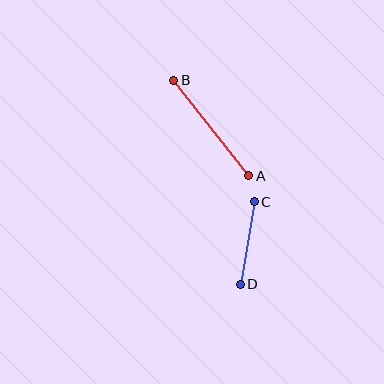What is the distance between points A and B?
The distance is approximately 122 pixels.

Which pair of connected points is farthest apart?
Points A and B are farthest apart.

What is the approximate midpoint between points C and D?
The midpoint is at approximately (247, 243) pixels.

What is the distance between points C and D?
The distance is approximately 84 pixels.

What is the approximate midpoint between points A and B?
The midpoint is at approximately (211, 128) pixels.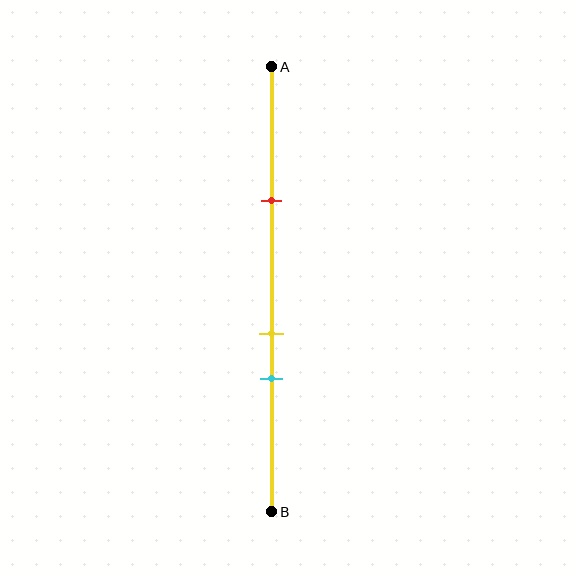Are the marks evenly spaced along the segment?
No, the marks are not evenly spaced.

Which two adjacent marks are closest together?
The yellow and cyan marks are the closest adjacent pair.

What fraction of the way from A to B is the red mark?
The red mark is approximately 30% (0.3) of the way from A to B.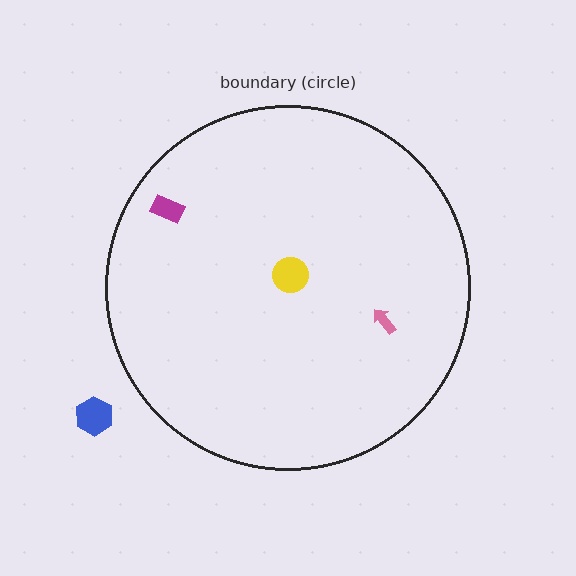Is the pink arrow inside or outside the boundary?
Inside.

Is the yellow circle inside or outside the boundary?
Inside.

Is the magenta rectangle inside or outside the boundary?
Inside.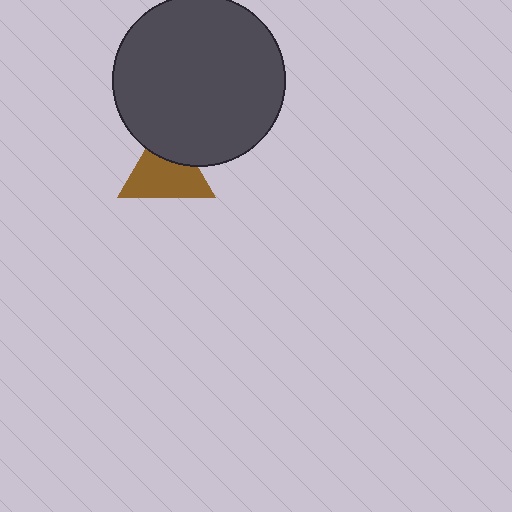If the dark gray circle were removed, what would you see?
You would see the complete brown triangle.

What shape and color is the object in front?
The object in front is a dark gray circle.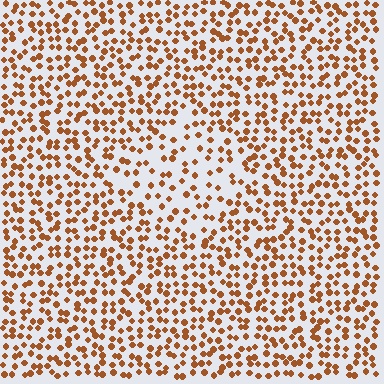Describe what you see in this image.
The image contains small brown elements arranged at two different densities. A diamond-shaped region is visible where the elements are less densely packed than the surrounding area.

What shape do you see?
I see a diamond.